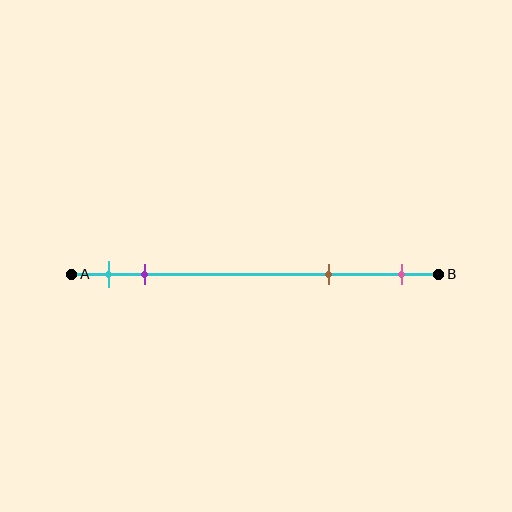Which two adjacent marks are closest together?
The cyan and purple marks are the closest adjacent pair.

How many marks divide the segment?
There are 4 marks dividing the segment.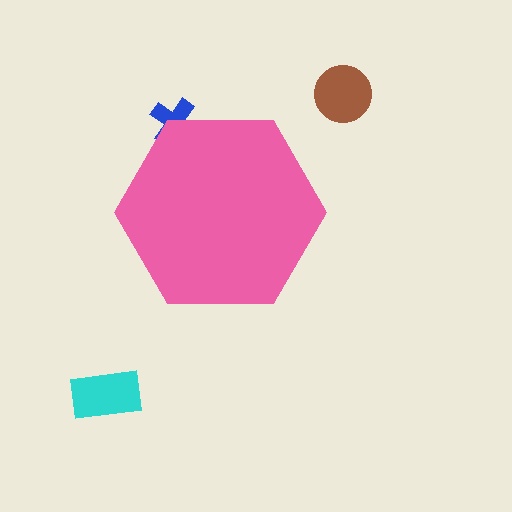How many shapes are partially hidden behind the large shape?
1 shape is partially hidden.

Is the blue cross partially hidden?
Yes, the blue cross is partially hidden behind the pink hexagon.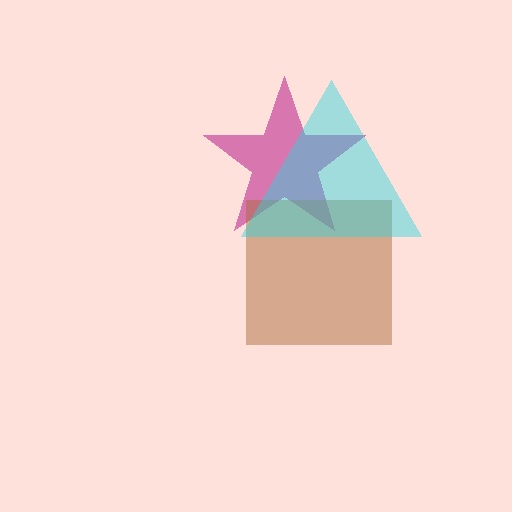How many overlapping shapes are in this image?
There are 3 overlapping shapes in the image.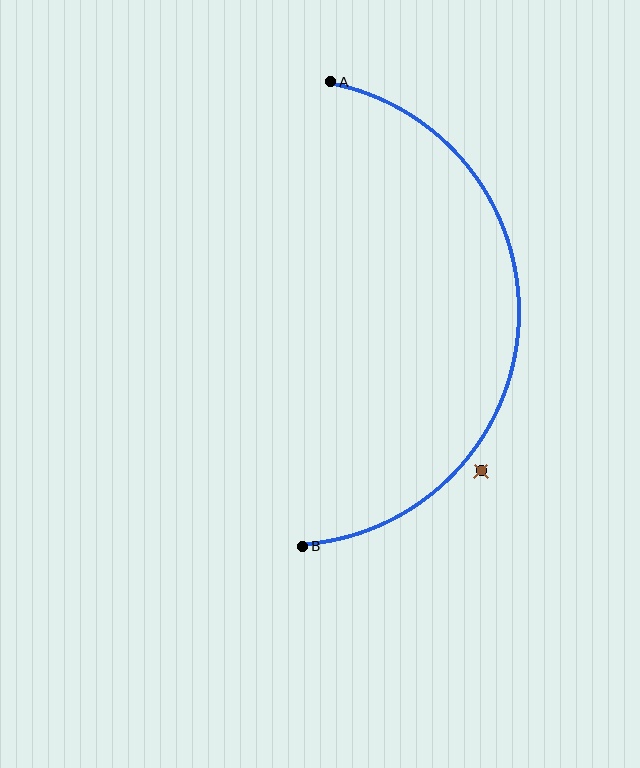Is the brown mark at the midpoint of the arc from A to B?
No — the brown mark does not lie on the arc at all. It sits slightly outside the curve.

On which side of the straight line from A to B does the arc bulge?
The arc bulges to the right of the straight line connecting A and B.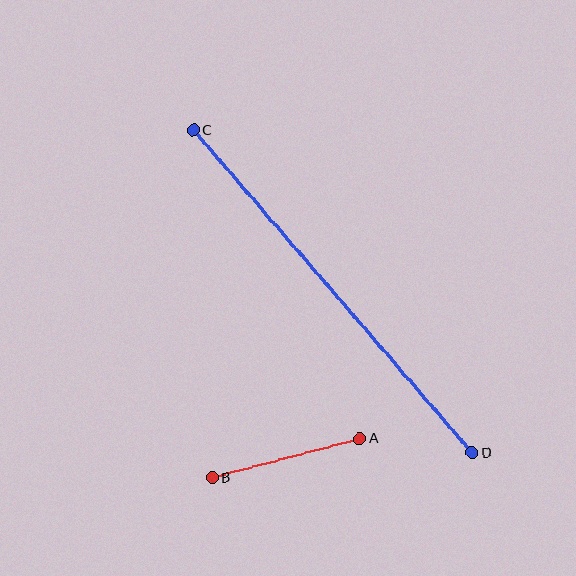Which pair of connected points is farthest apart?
Points C and D are farthest apart.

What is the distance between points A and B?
The distance is approximately 152 pixels.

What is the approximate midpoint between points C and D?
The midpoint is at approximately (332, 292) pixels.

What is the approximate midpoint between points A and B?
The midpoint is at approximately (286, 458) pixels.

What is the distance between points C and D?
The distance is approximately 427 pixels.